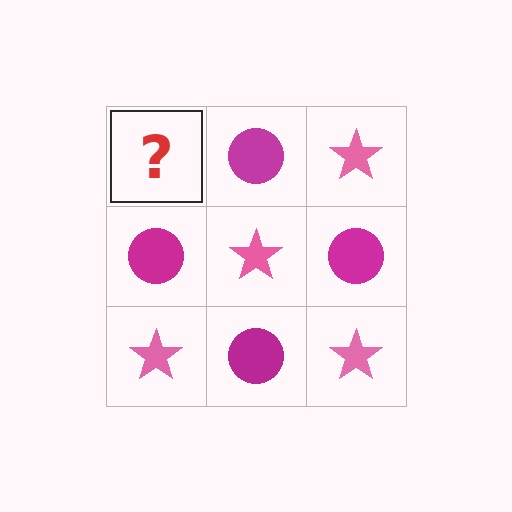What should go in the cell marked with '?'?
The missing cell should contain a pink star.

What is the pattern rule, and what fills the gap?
The rule is that it alternates pink star and magenta circle in a checkerboard pattern. The gap should be filled with a pink star.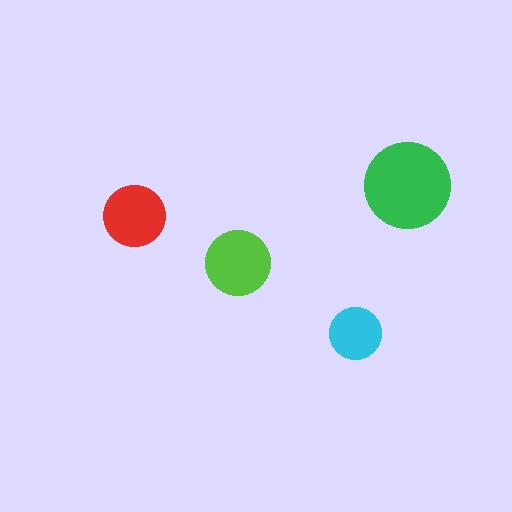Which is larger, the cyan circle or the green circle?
The green one.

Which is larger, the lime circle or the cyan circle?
The lime one.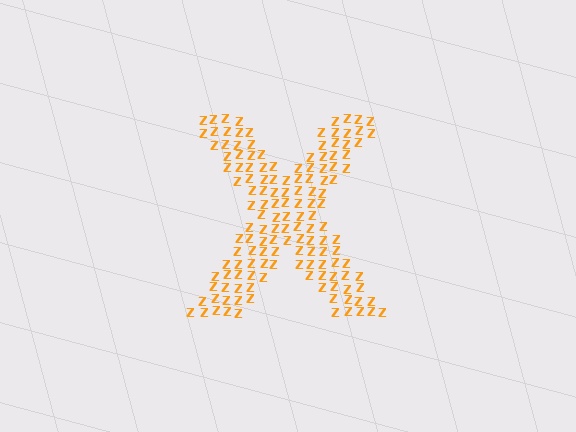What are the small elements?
The small elements are letter Z's.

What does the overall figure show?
The overall figure shows the letter X.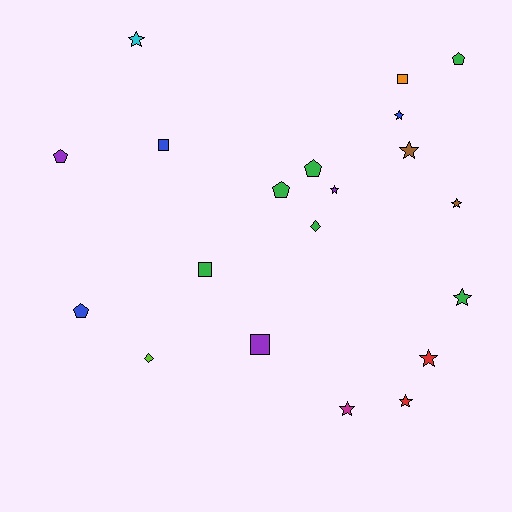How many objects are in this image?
There are 20 objects.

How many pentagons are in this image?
There are 5 pentagons.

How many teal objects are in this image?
There are no teal objects.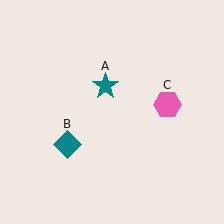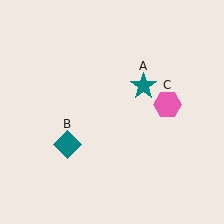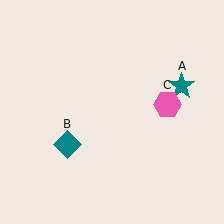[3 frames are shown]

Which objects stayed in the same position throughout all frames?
Teal diamond (object B) and pink hexagon (object C) remained stationary.